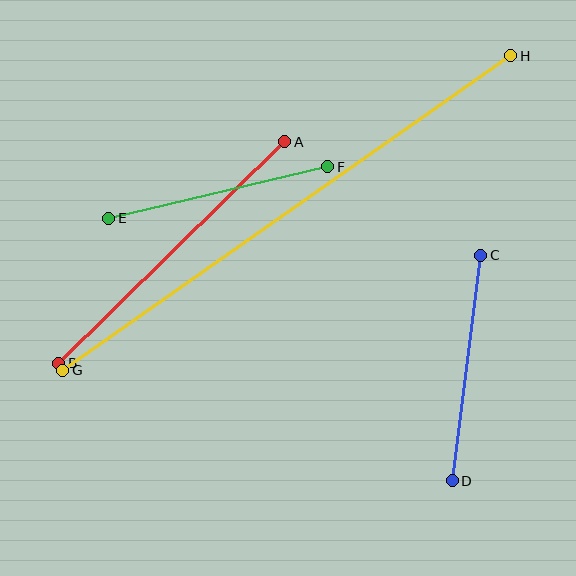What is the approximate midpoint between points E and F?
The midpoint is at approximately (218, 193) pixels.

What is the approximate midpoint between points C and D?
The midpoint is at approximately (466, 368) pixels.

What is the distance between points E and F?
The distance is approximately 225 pixels.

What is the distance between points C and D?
The distance is approximately 227 pixels.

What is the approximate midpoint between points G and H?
The midpoint is at approximately (287, 213) pixels.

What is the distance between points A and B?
The distance is approximately 316 pixels.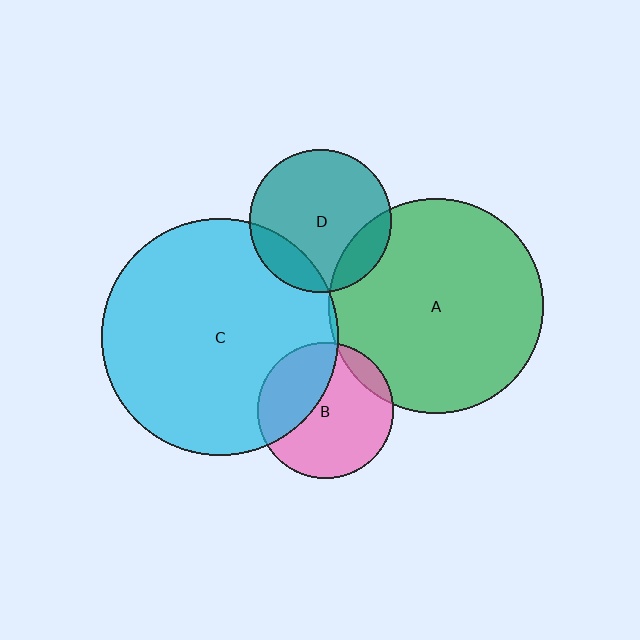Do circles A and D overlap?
Yes.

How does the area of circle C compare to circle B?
Approximately 3.1 times.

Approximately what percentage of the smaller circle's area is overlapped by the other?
Approximately 15%.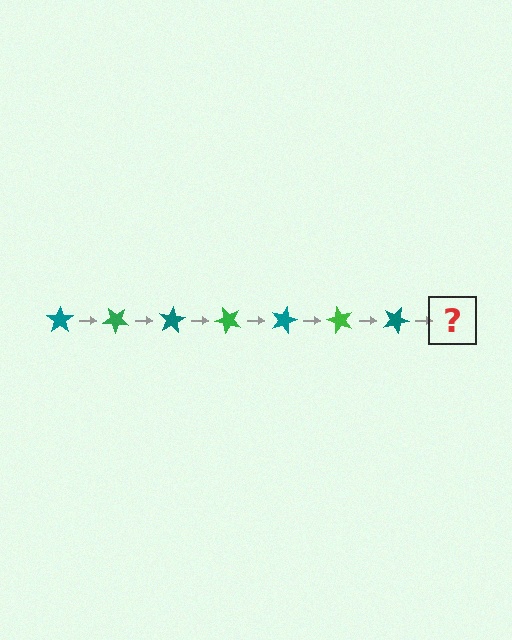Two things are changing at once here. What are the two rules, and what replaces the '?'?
The two rules are that it rotates 40 degrees each step and the color cycles through teal and green. The '?' should be a green star, rotated 280 degrees from the start.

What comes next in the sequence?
The next element should be a green star, rotated 280 degrees from the start.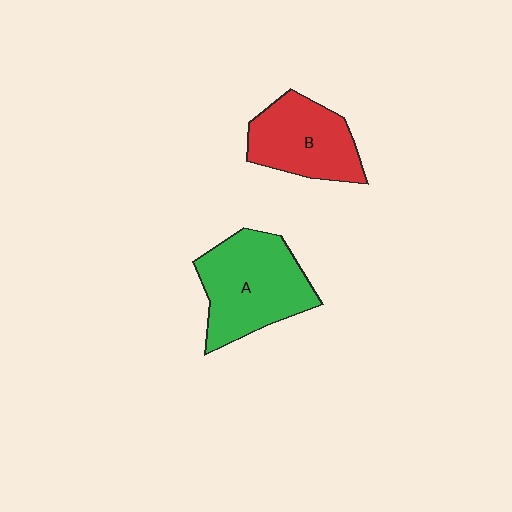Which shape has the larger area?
Shape A (green).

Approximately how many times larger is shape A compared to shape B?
Approximately 1.3 times.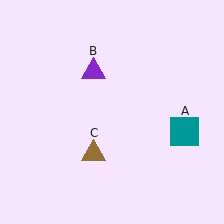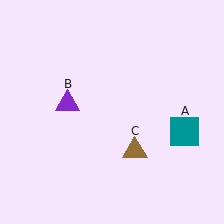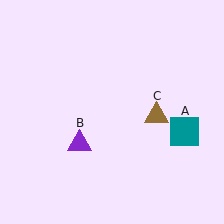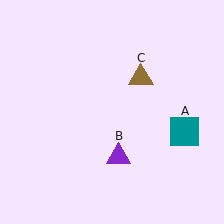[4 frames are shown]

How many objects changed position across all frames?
2 objects changed position: purple triangle (object B), brown triangle (object C).